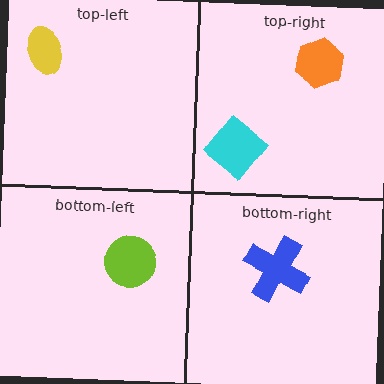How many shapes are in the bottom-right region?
1.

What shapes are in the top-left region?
The yellow ellipse.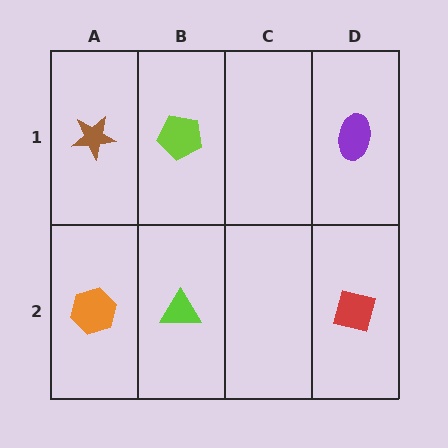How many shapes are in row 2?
3 shapes.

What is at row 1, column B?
A lime pentagon.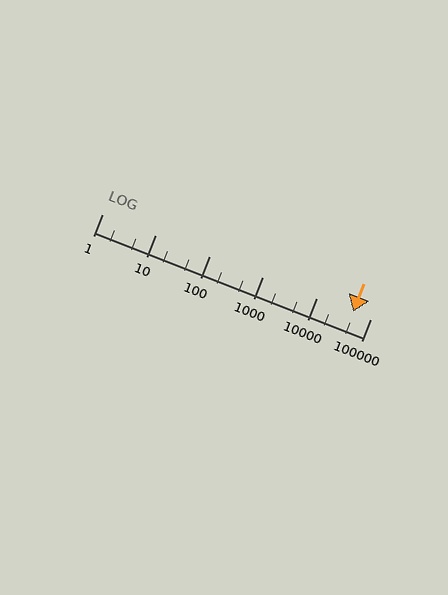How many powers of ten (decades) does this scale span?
The scale spans 5 decades, from 1 to 100000.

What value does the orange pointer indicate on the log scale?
The pointer indicates approximately 47000.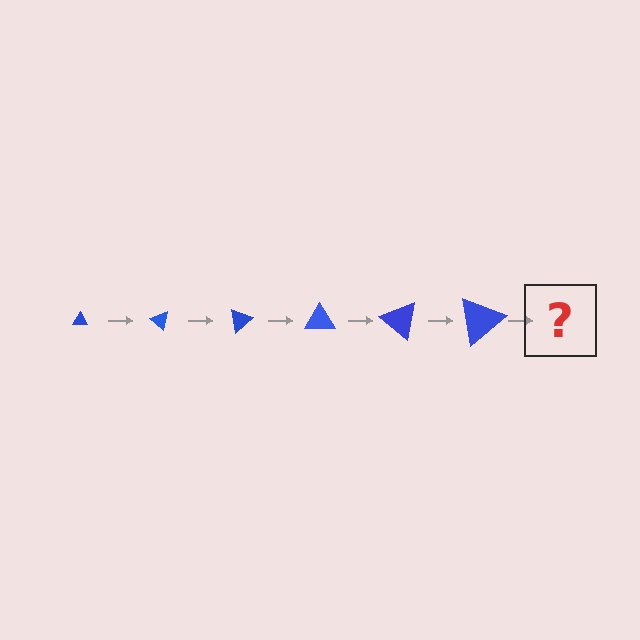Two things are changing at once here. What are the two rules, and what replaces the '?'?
The two rules are that the triangle grows larger each step and it rotates 40 degrees each step. The '?' should be a triangle, larger than the previous one and rotated 240 degrees from the start.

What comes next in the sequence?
The next element should be a triangle, larger than the previous one and rotated 240 degrees from the start.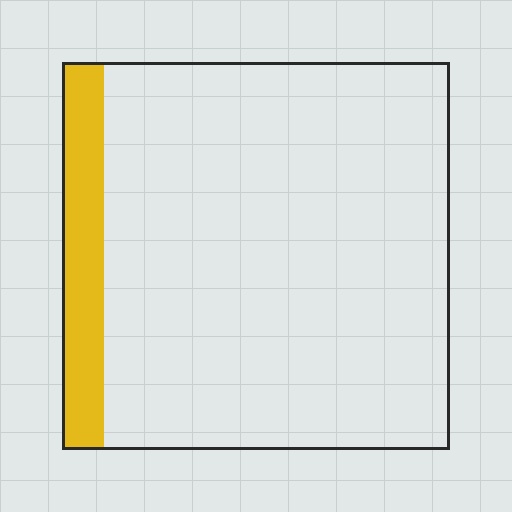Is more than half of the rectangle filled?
No.